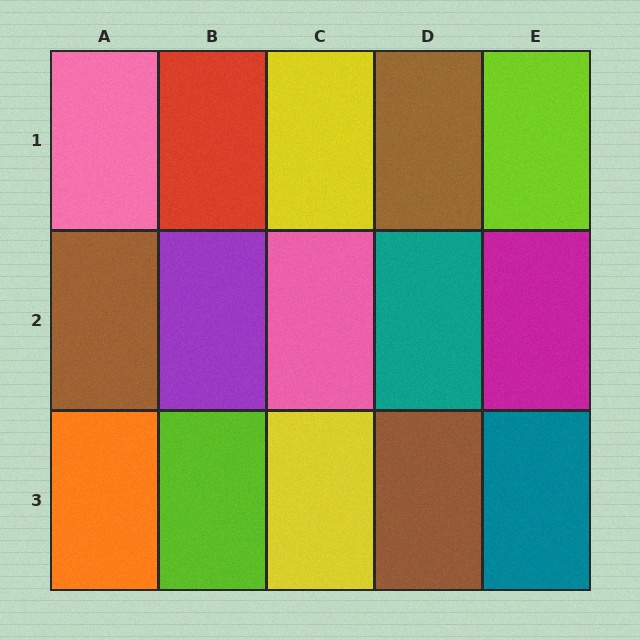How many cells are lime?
2 cells are lime.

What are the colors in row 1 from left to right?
Pink, red, yellow, brown, lime.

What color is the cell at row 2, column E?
Magenta.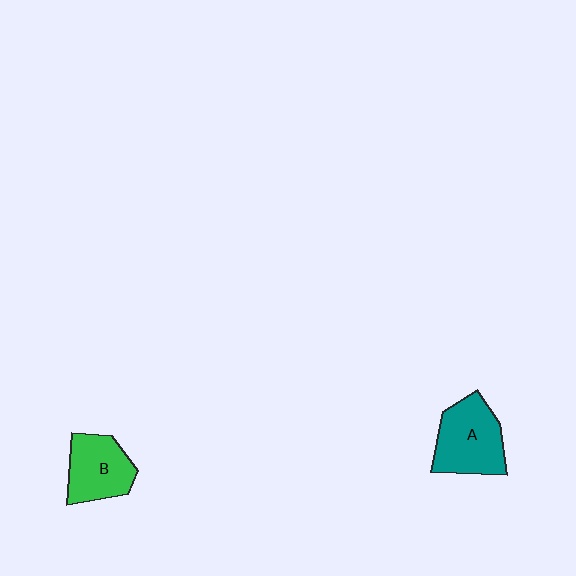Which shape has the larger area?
Shape A (teal).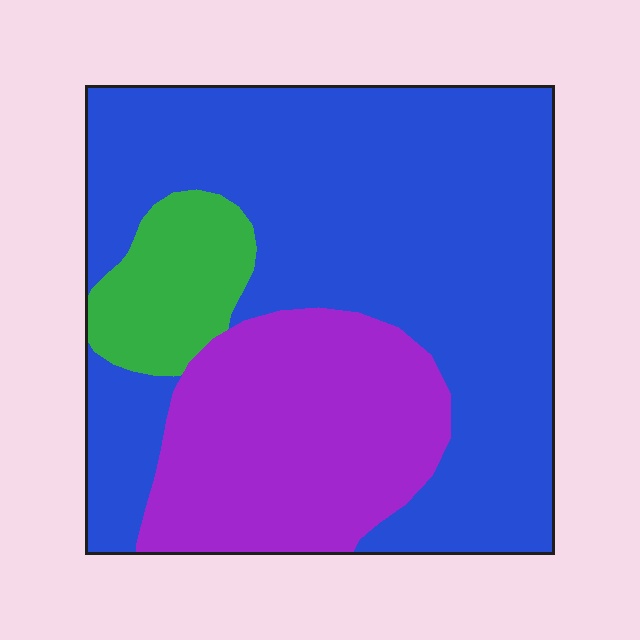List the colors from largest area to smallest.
From largest to smallest: blue, purple, green.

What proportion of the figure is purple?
Purple covers about 25% of the figure.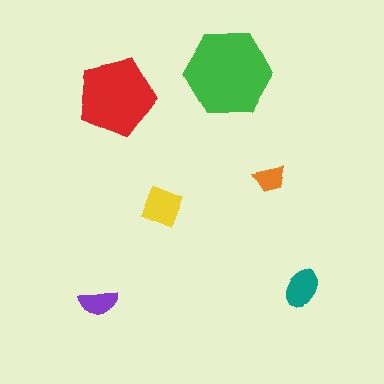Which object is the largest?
The green hexagon.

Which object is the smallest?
The orange trapezoid.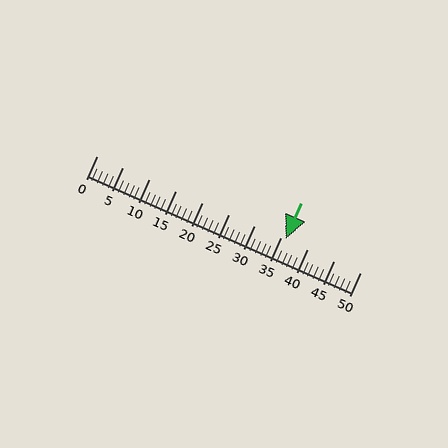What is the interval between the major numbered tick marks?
The major tick marks are spaced 5 units apart.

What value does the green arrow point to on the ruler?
The green arrow points to approximately 36.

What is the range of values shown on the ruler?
The ruler shows values from 0 to 50.